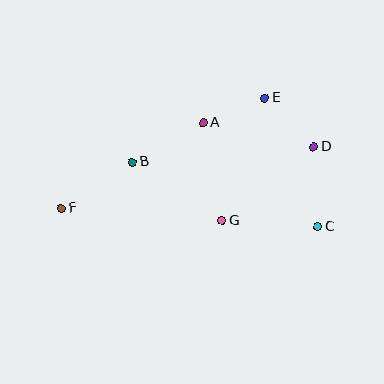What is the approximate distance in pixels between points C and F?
The distance between C and F is approximately 257 pixels.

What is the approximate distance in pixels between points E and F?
The distance between E and F is approximately 231 pixels.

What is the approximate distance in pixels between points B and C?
The distance between B and C is approximately 196 pixels.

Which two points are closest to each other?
Points A and E are closest to each other.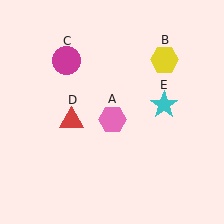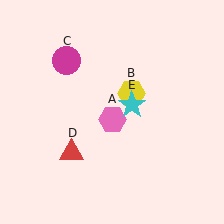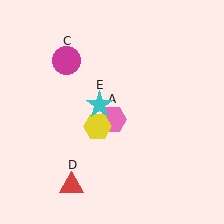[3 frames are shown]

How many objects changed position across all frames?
3 objects changed position: yellow hexagon (object B), red triangle (object D), cyan star (object E).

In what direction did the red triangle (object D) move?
The red triangle (object D) moved down.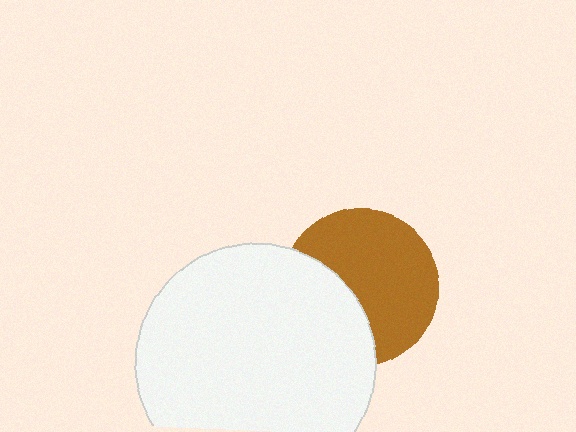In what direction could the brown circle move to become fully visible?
The brown circle could move right. That would shift it out from behind the white circle entirely.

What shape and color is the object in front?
The object in front is a white circle.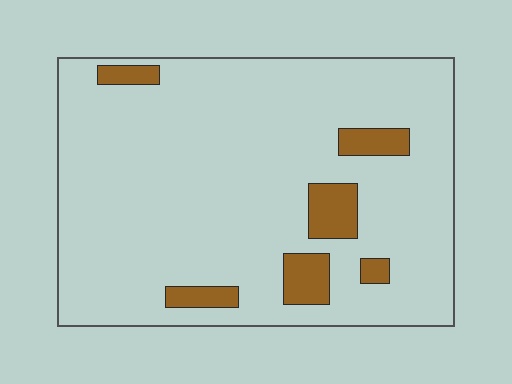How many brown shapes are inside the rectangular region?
6.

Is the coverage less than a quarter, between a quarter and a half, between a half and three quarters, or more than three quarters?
Less than a quarter.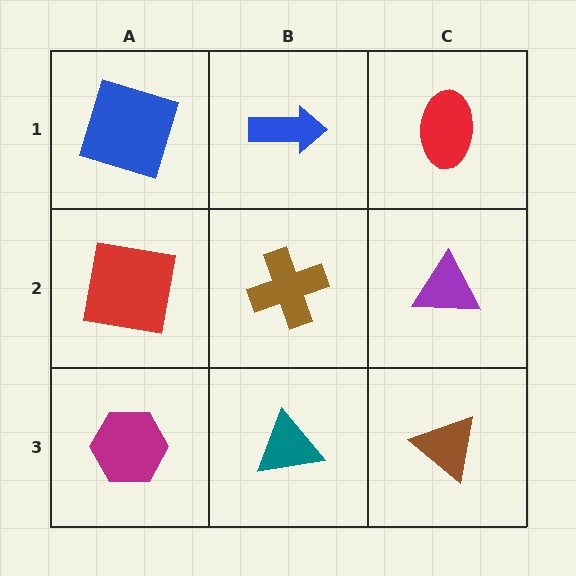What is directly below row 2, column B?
A teal triangle.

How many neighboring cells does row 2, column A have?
3.